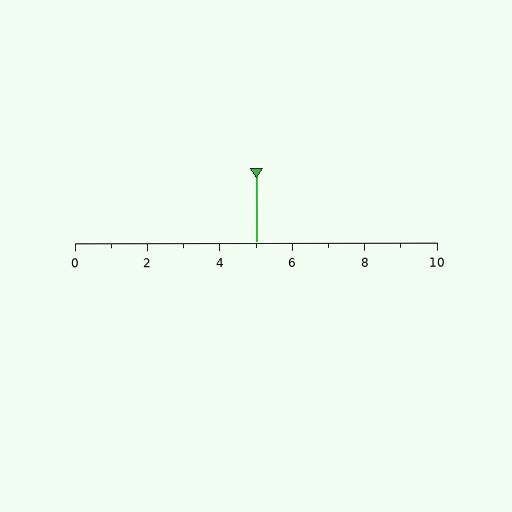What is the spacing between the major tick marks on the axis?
The major ticks are spaced 2 apart.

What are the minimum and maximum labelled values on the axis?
The axis runs from 0 to 10.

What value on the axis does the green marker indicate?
The marker indicates approximately 5.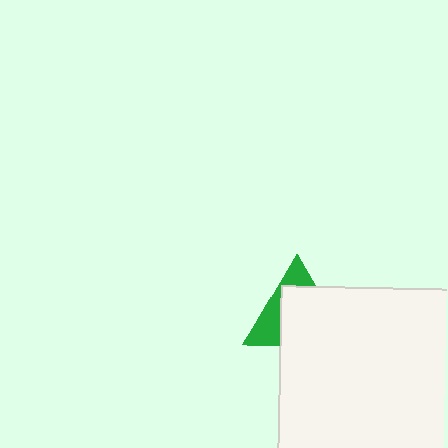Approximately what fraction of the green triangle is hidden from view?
Roughly 64% of the green triangle is hidden behind the white square.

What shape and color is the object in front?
The object in front is a white square.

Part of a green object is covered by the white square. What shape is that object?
It is a triangle.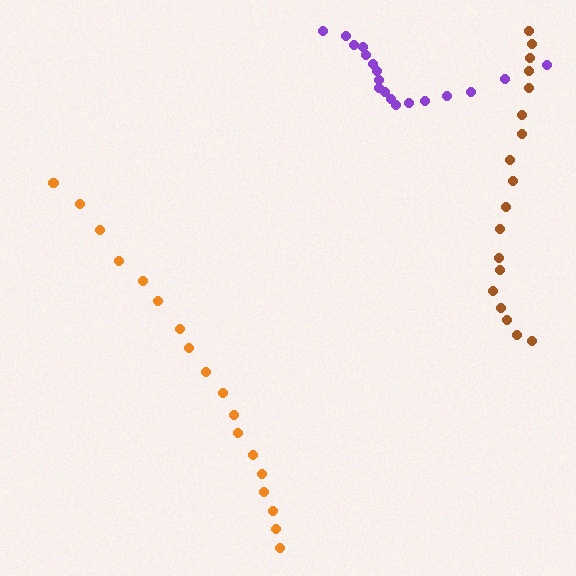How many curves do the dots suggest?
There are 3 distinct paths.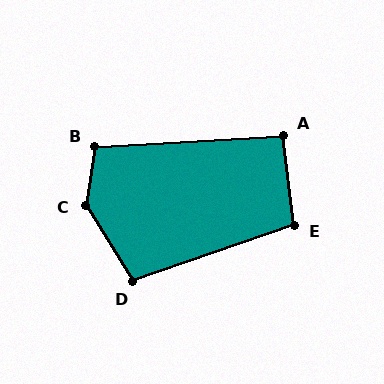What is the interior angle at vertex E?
Approximately 103 degrees (obtuse).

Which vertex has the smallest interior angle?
A, at approximately 94 degrees.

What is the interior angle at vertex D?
Approximately 103 degrees (obtuse).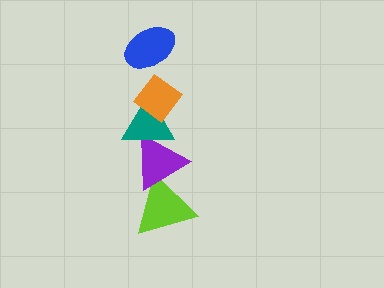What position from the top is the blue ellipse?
The blue ellipse is 1st from the top.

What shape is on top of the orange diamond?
The blue ellipse is on top of the orange diamond.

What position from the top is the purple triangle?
The purple triangle is 4th from the top.